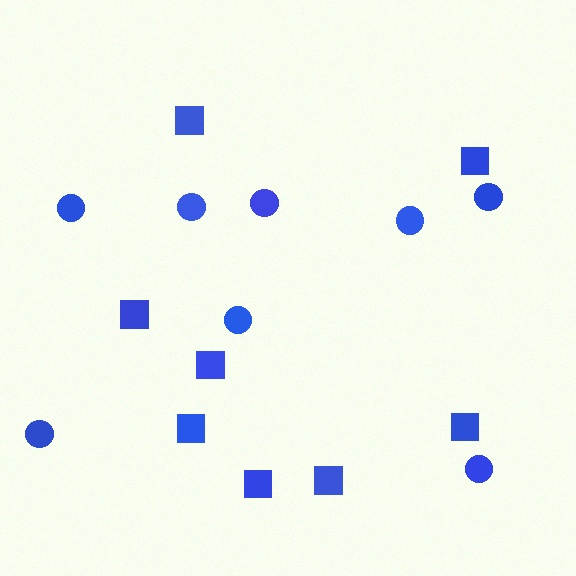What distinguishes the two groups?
There are 2 groups: one group of circles (8) and one group of squares (8).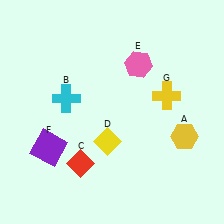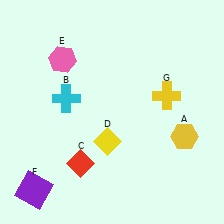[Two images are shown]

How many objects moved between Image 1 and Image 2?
2 objects moved between the two images.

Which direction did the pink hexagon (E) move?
The pink hexagon (E) moved left.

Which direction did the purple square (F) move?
The purple square (F) moved down.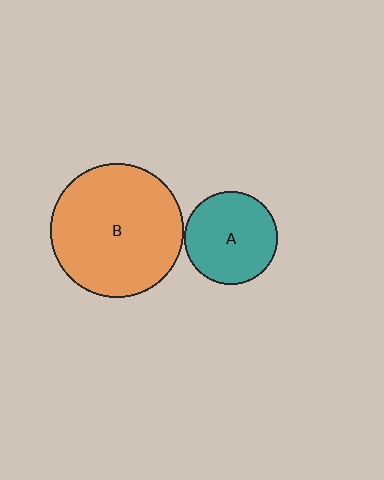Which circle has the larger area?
Circle B (orange).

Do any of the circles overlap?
No, none of the circles overlap.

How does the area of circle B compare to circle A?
Approximately 2.0 times.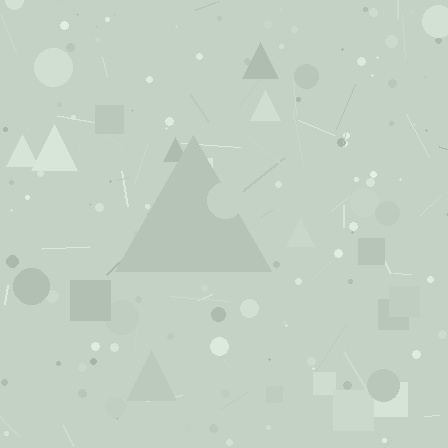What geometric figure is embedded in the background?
A triangle is embedded in the background.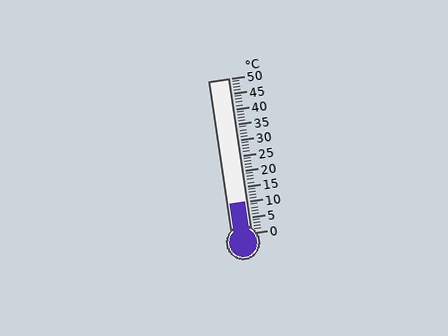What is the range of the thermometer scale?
The thermometer scale ranges from 0°C to 50°C.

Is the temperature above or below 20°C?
The temperature is below 20°C.